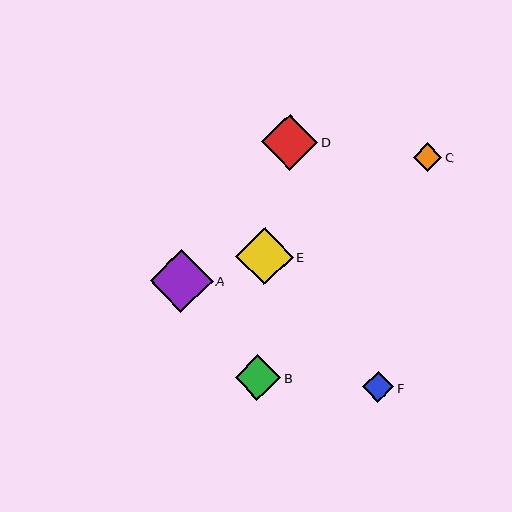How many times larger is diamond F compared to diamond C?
Diamond F is approximately 1.1 times the size of diamond C.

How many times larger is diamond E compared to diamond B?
Diamond E is approximately 1.3 times the size of diamond B.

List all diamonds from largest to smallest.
From largest to smallest: A, E, D, B, F, C.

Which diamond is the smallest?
Diamond C is the smallest with a size of approximately 28 pixels.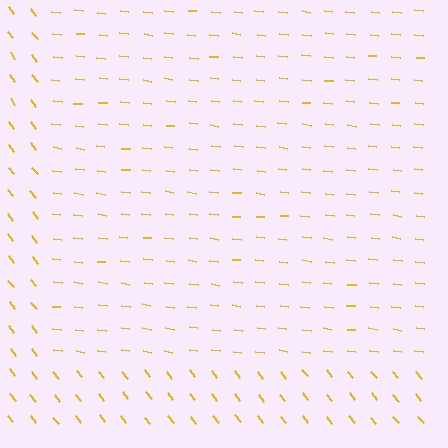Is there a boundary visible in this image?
Yes, there is a texture boundary formed by a change in line orientation.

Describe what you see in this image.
The image is filled with small yellow line segments. A rectangle region in the image has lines oriented differently from the surrounding lines, creating a visible texture boundary.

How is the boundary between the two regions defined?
The boundary is defined purely by a change in line orientation (approximately 45 degrees difference). All lines are the same color and thickness.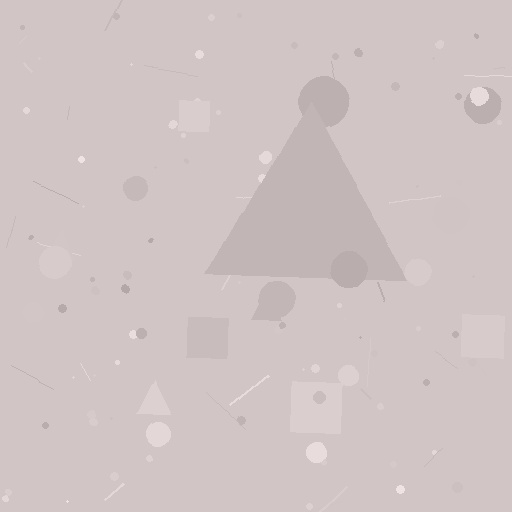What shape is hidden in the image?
A triangle is hidden in the image.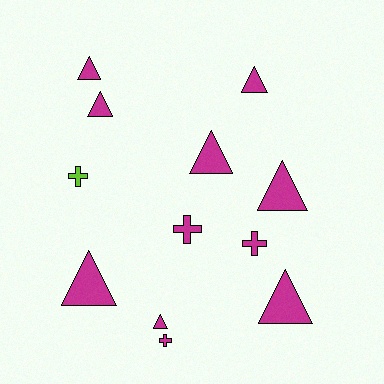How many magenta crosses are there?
There are 3 magenta crosses.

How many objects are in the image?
There are 12 objects.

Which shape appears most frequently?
Triangle, with 8 objects.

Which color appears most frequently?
Magenta, with 11 objects.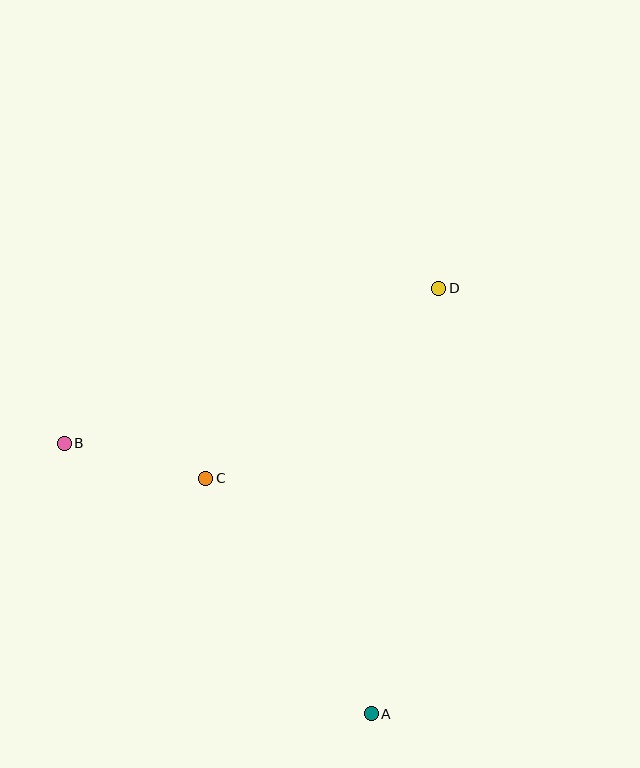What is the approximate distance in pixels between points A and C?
The distance between A and C is approximately 288 pixels.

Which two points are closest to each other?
Points B and C are closest to each other.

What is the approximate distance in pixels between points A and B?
The distance between A and B is approximately 409 pixels.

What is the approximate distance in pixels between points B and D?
The distance between B and D is approximately 405 pixels.